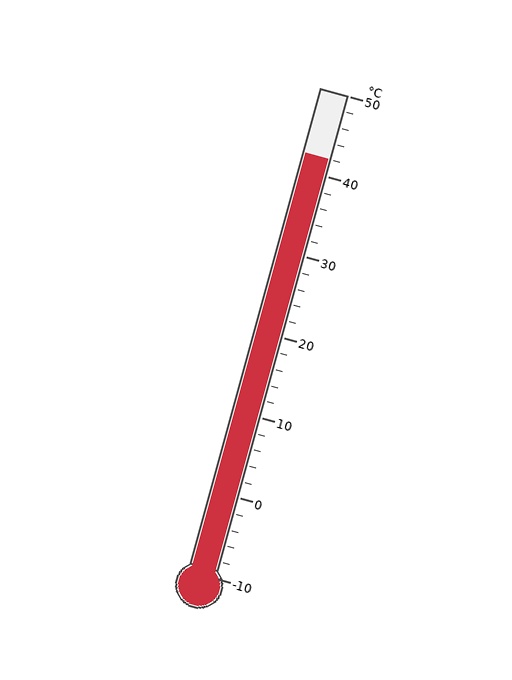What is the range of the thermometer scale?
The thermometer scale ranges from -10°C to 50°C.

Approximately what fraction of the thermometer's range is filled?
The thermometer is filled to approximately 85% of its range.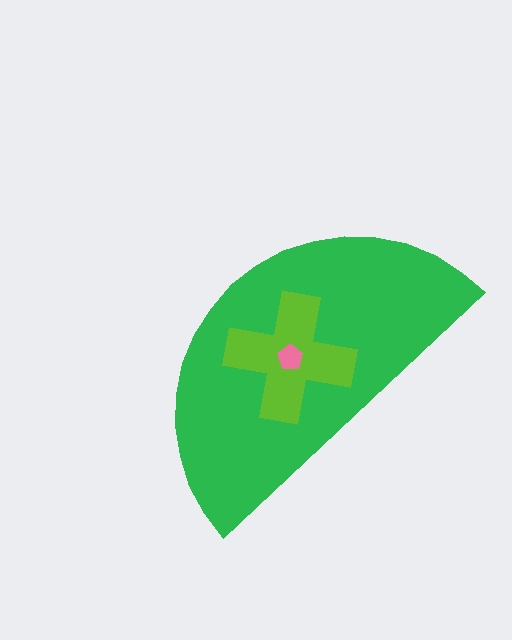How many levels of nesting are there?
3.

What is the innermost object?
The pink pentagon.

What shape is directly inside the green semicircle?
The lime cross.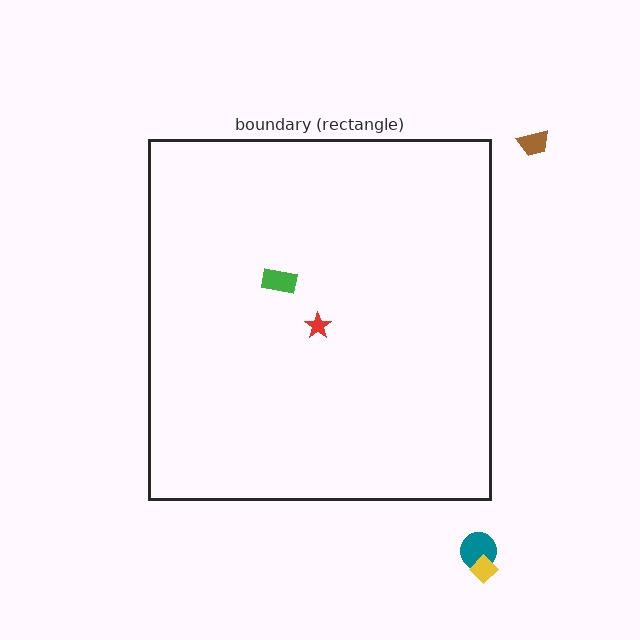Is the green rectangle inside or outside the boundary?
Inside.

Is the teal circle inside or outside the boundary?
Outside.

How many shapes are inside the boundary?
2 inside, 3 outside.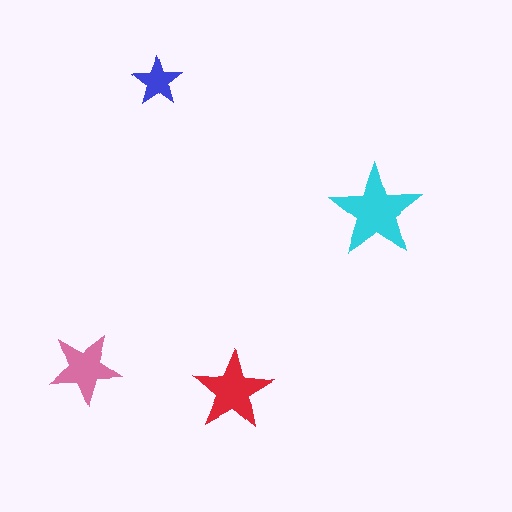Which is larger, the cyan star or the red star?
The cyan one.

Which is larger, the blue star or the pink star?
The pink one.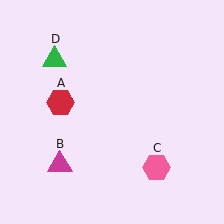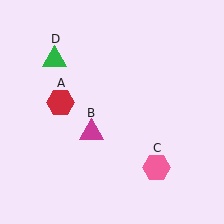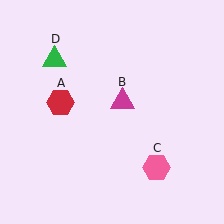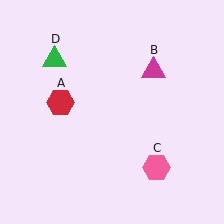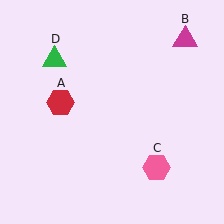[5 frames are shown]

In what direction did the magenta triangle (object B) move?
The magenta triangle (object B) moved up and to the right.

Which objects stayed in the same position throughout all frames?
Red hexagon (object A) and pink hexagon (object C) and green triangle (object D) remained stationary.